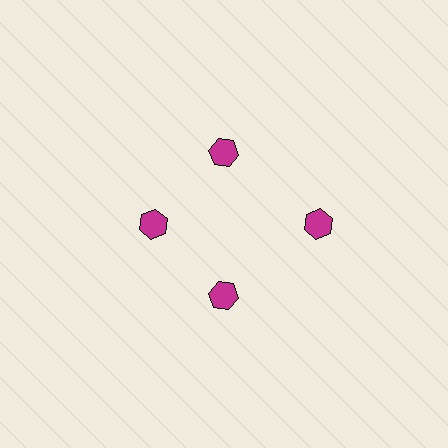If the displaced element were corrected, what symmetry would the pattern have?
It would have 4-fold rotational symmetry — the pattern would map onto itself every 90 degrees.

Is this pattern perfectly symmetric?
No. The 4 magenta hexagons are arranged in a ring, but one element near the 3 o'clock position is pushed outward from the center, breaking the 4-fold rotational symmetry.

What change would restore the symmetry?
The symmetry would be restored by moving it inward, back onto the ring so that all 4 hexagons sit at equal angles and equal distance from the center.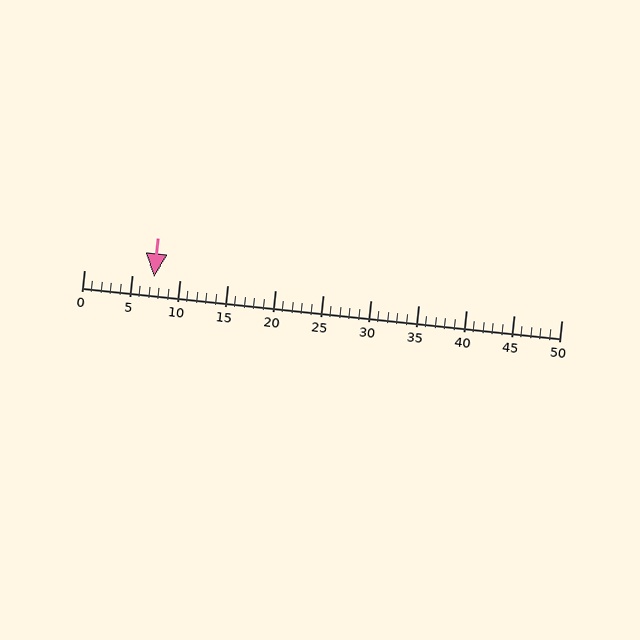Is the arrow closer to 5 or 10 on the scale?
The arrow is closer to 5.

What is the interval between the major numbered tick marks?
The major tick marks are spaced 5 units apart.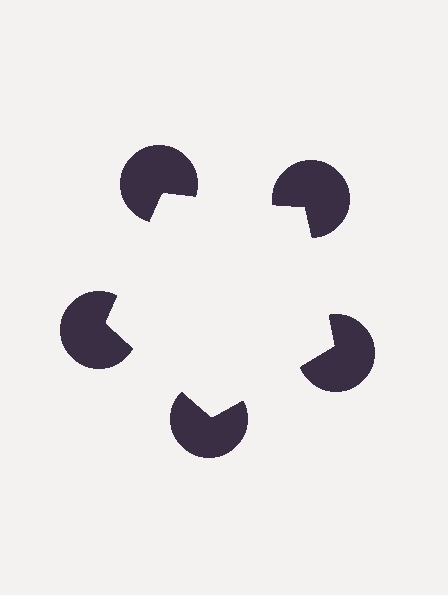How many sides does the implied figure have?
5 sides.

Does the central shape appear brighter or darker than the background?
It typically appears slightly brighter than the background, even though no actual brightness change is drawn.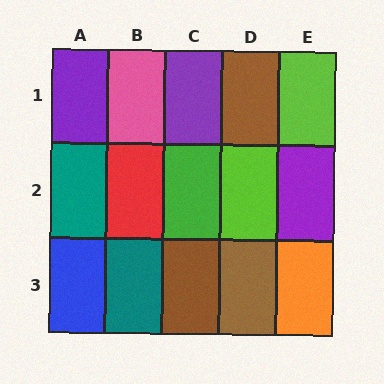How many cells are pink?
1 cell is pink.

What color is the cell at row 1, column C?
Purple.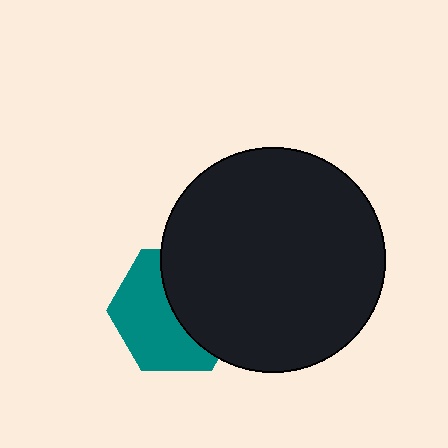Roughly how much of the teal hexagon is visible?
About half of it is visible (roughly 53%).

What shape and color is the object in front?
The object in front is a black circle.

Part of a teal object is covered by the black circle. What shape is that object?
It is a hexagon.